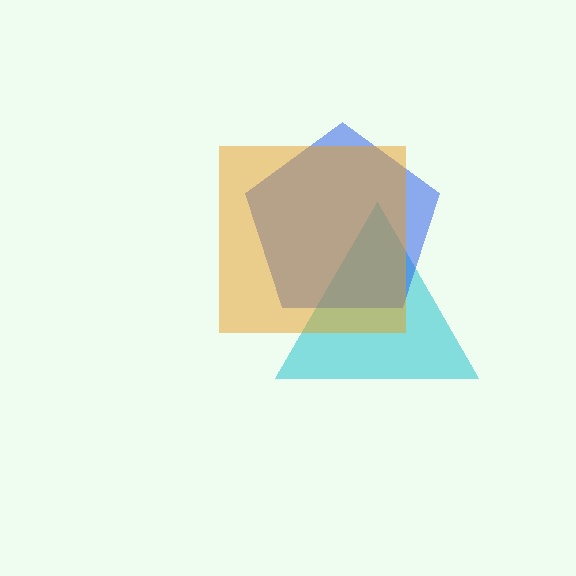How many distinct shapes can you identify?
There are 3 distinct shapes: a cyan triangle, a blue pentagon, an orange square.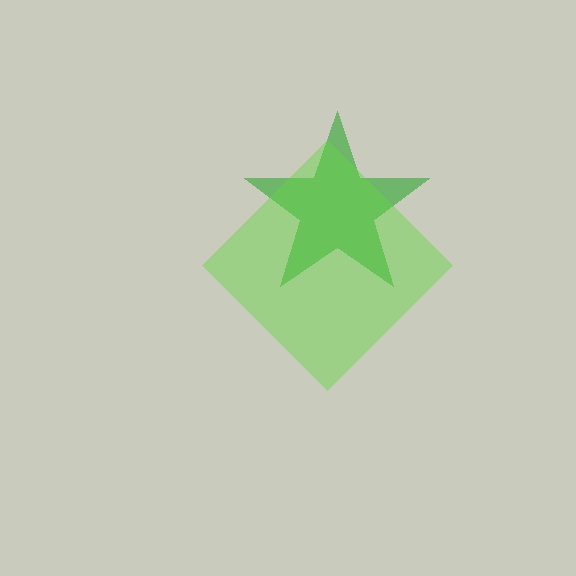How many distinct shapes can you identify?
There are 2 distinct shapes: a green star, a lime diamond.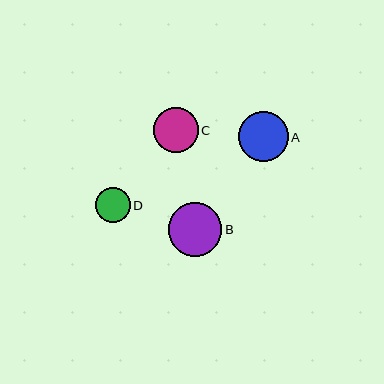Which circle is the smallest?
Circle D is the smallest with a size of approximately 35 pixels.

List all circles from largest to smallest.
From largest to smallest: B, A, C, D.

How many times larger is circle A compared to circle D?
Circle A is approximately 1.4 times the size of circle D.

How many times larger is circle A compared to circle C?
Circle A is approximately 1.1 times the size of circle C.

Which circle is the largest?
Circle B is the largest with a size of approximately 53 pixels.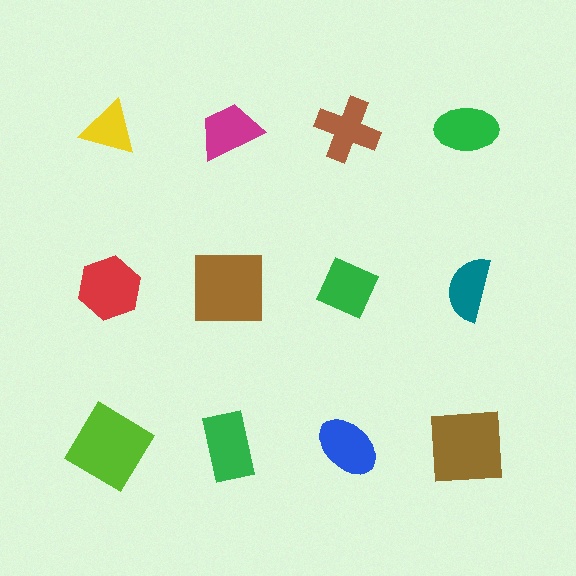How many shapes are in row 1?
4 shapes.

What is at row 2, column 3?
A green diamond.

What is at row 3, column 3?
A blue ellipse.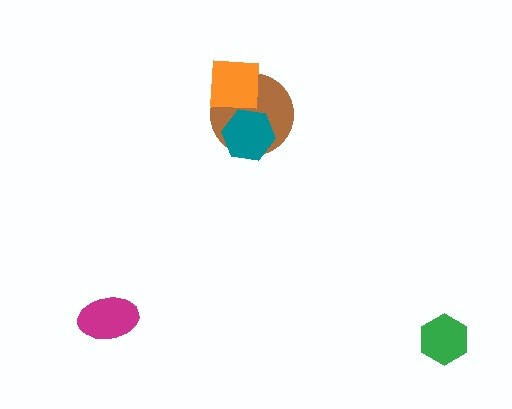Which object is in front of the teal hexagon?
The orange square is in front of the teal hexagon.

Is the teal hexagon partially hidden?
Yes, it is partially covered by another shape.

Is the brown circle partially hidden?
Yes, it is partially covered by another shape.